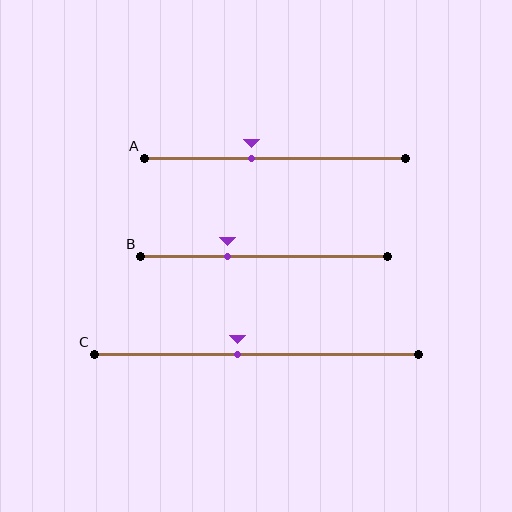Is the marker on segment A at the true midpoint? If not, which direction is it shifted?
No, the marker on segment A is shifted to the left by about 9% of the segment length.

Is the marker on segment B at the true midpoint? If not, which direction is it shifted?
No, the marker on segment B is shifted to the left by about 15% of the segment length.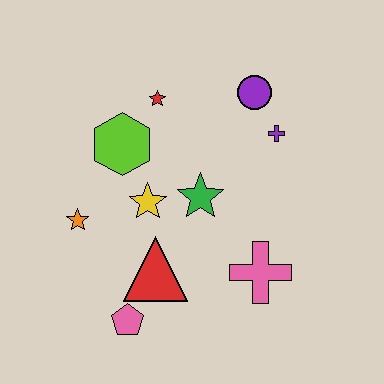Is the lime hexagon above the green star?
Yes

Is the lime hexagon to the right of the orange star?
Yes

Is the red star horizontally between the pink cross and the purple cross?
No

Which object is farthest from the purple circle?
The pink pentagon is farthest from the purple circle.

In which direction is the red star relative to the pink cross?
The red star is above the pink cross.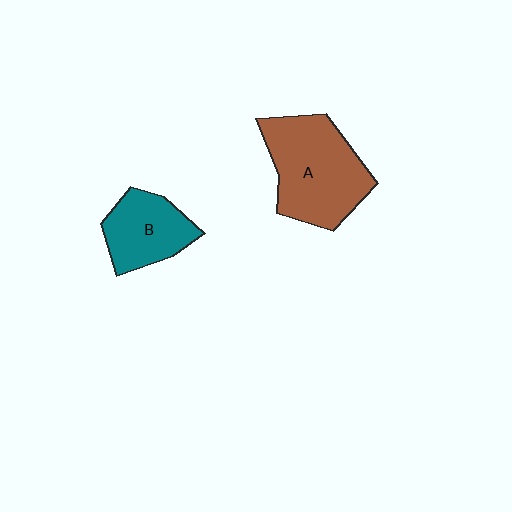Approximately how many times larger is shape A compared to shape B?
Approximately 1.6 times.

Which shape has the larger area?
Shape A (brown).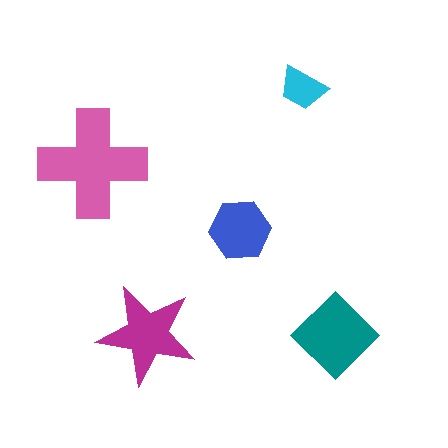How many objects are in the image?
There are 5 objects in the image.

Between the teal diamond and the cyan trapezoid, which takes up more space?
The teal diamond.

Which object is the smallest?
The cyan trapezoid.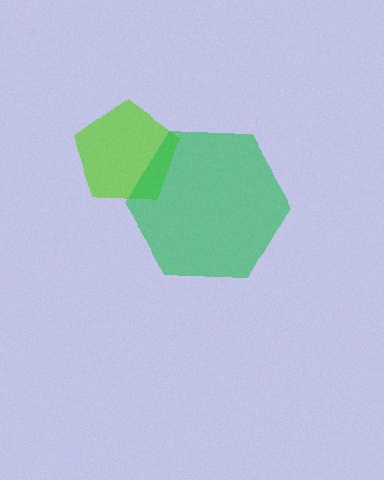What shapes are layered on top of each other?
The layered shapes are: a lime pentagon, a green hexagon.